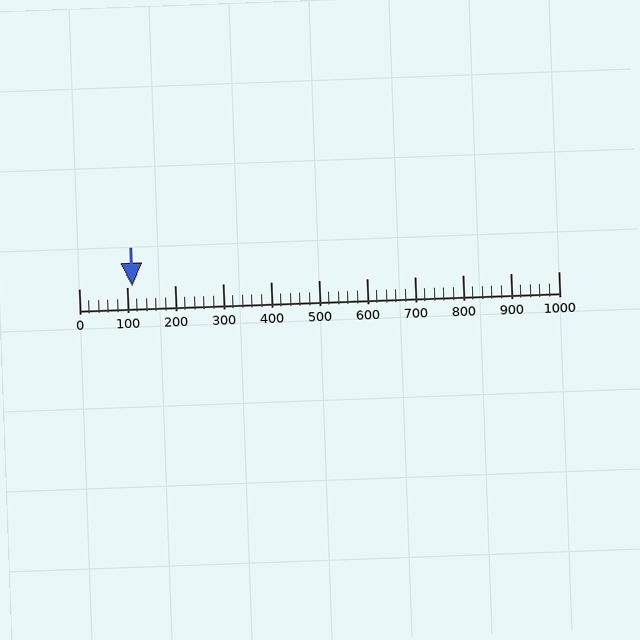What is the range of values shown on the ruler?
The ruler shows values from 0 to 1000.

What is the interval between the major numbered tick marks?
The major tick marks are spaced 100 units apart.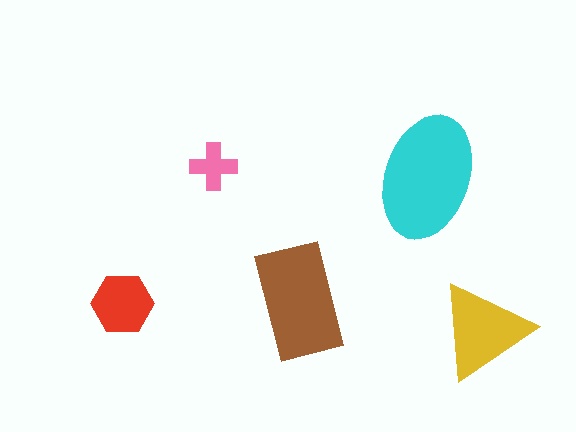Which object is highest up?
The pink cross is topmost.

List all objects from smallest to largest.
The pink cross, the red hexagon, the yellow triangle, the brown rectangle, the cyan ellipse.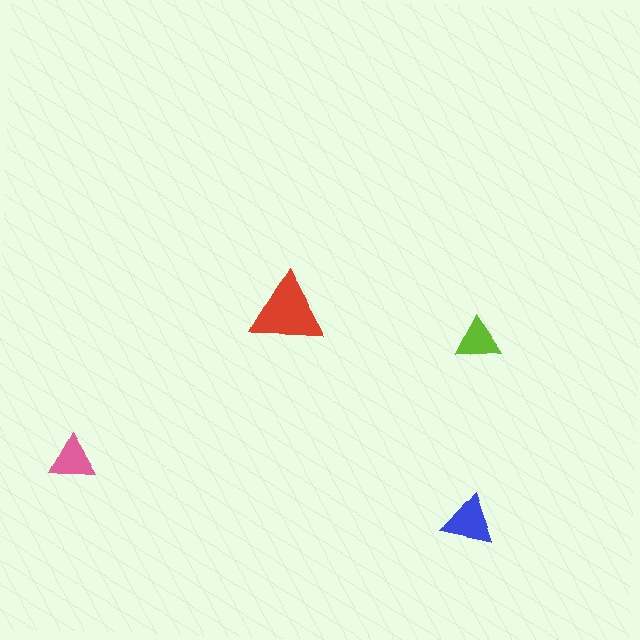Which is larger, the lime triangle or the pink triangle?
The pink one.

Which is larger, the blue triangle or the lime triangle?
The blue one.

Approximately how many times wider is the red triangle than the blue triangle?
About 1.5 times wider.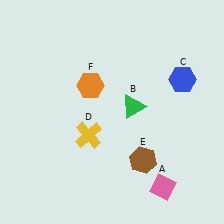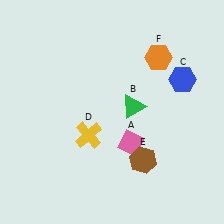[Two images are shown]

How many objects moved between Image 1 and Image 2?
2 objects moved between the two images.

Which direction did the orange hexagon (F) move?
The orange hexagon (F) moved right.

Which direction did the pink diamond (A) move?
The pink diamond (A) moved up.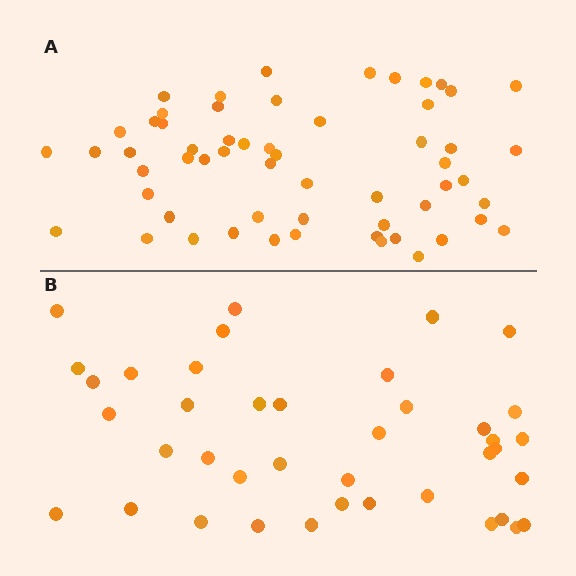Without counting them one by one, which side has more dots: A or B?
Region A (the top region) has more dots.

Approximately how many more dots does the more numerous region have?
Region A has approximately 20 more dots than region B.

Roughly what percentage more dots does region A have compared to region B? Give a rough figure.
About 45% more.